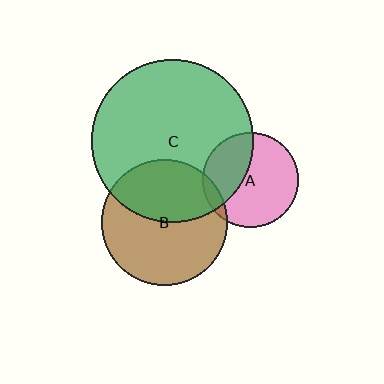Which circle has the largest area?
Circle C (green).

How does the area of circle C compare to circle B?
Approximately 1.7 times.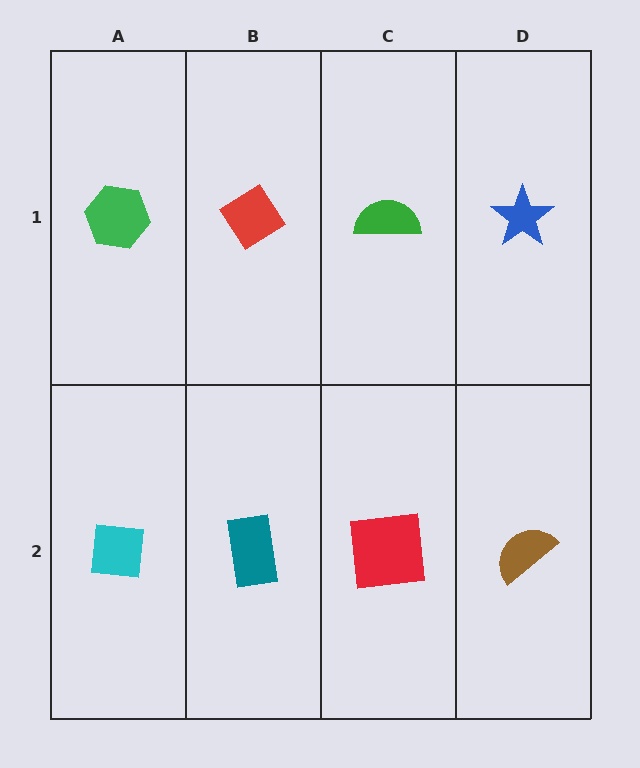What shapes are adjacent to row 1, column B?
A teal rectangle (row 2, column B), a green hexagon (row 1, column A), a green semicircle (row 1, column C).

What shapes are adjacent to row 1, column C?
A red square (row 2, column C), a red diamond (row 1, column B), a blue star (row 1, column D).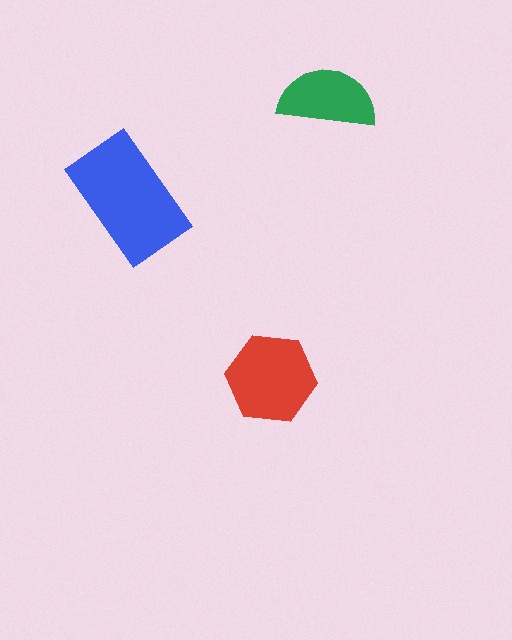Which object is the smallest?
The green semicircle.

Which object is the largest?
The blue rectangle.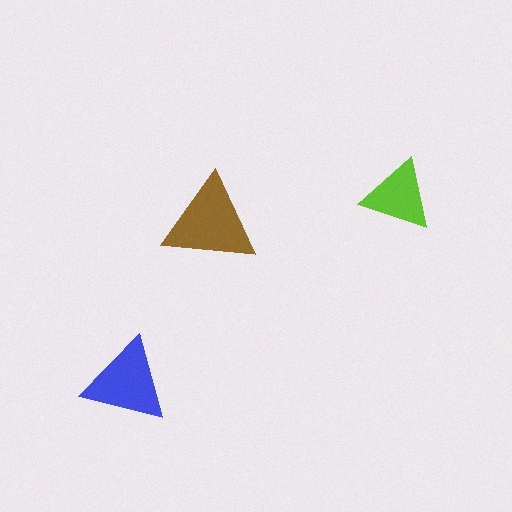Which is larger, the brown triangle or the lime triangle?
The brown one.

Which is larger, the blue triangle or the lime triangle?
The blue one.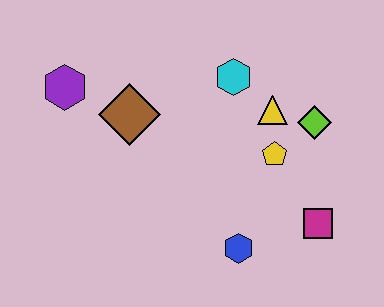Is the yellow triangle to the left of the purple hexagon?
No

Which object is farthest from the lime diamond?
The purple hexagon is farthest from the lime diamond.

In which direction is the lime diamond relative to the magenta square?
The lime diamond is above the magenta square.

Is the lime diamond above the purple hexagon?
No